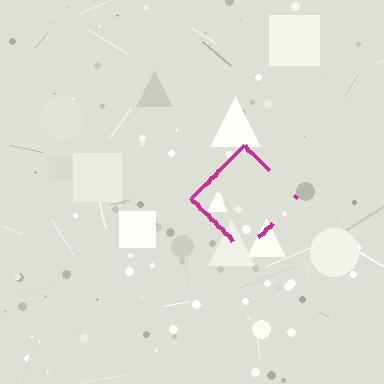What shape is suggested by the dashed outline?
The dashed outline suggests a diamond.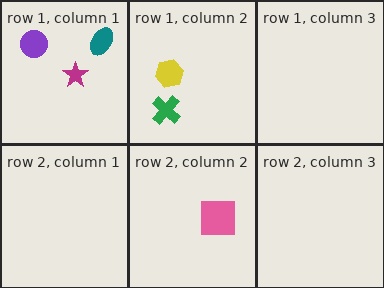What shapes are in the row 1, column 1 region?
The teal ellipse, the magenta star, the purple circle.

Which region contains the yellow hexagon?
The row 1, column 2 region.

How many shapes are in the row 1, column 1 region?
3.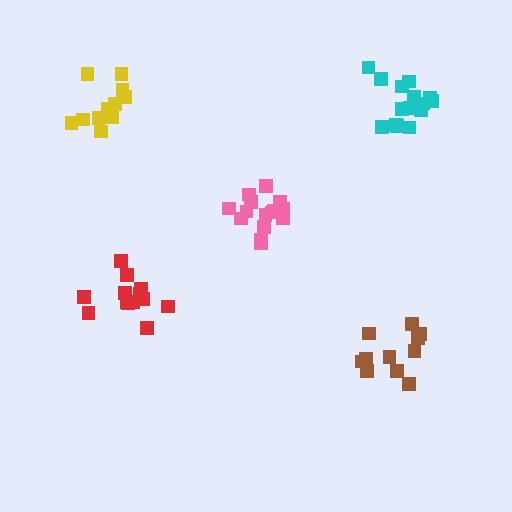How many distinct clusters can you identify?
There are 5 distinct clusters.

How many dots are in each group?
Group 1: 15 dots, Group 2: 13 dots, Group 3: 11 dots, Group 4: 11 dots, Group 5: 15 dots (65 total).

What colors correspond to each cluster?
The clusters are colored: pink, red, brown, yellow, cyan.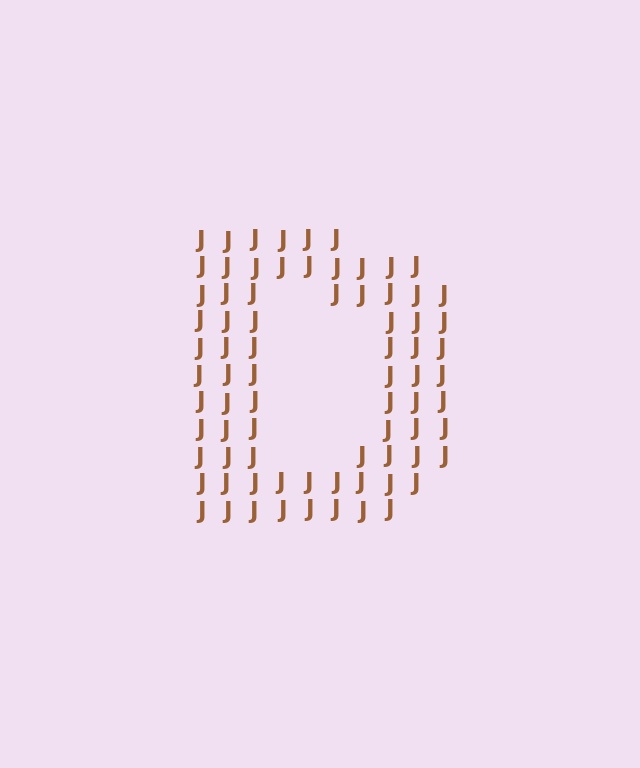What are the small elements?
The small elements are letter J's.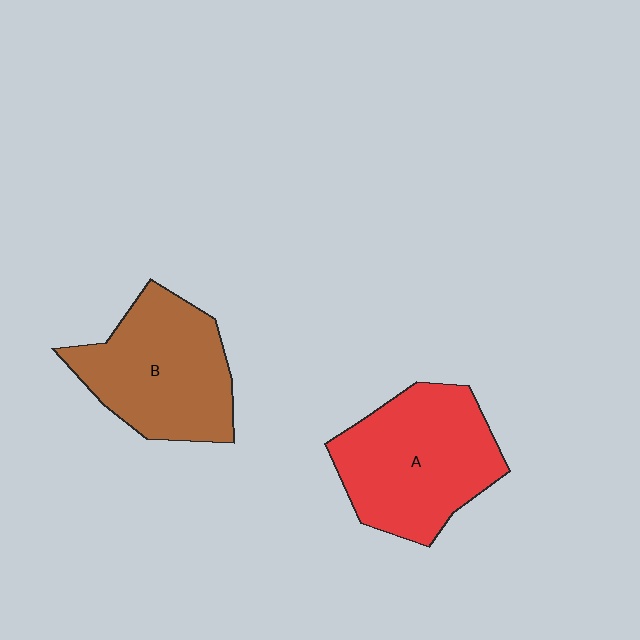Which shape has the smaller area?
Shape B (brown).